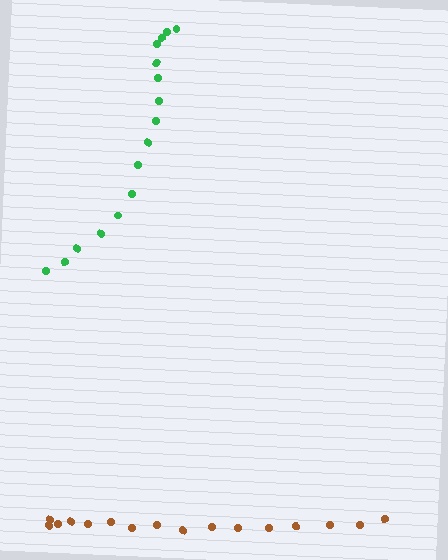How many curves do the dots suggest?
There are 2 distinct paths.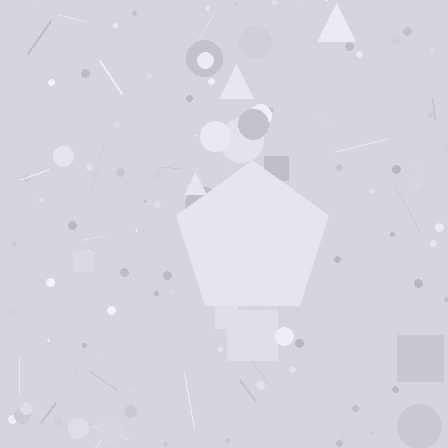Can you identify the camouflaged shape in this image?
The camouflaged shape is a pentagon.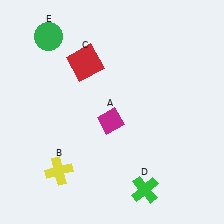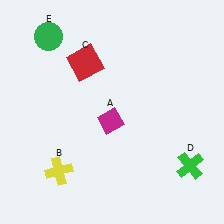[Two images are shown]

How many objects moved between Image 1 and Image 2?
1 object moved between the two images.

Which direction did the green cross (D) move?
The green cross (D) moved right.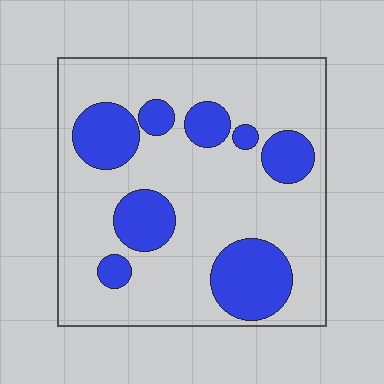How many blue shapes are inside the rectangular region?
8.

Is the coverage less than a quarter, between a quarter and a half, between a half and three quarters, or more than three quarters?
Between a quarter and a half.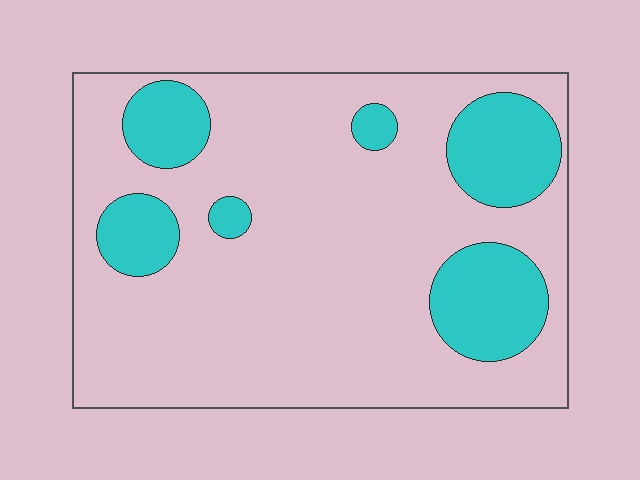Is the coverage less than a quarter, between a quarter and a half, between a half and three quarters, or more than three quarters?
Less than a quarter.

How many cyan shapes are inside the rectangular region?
6.